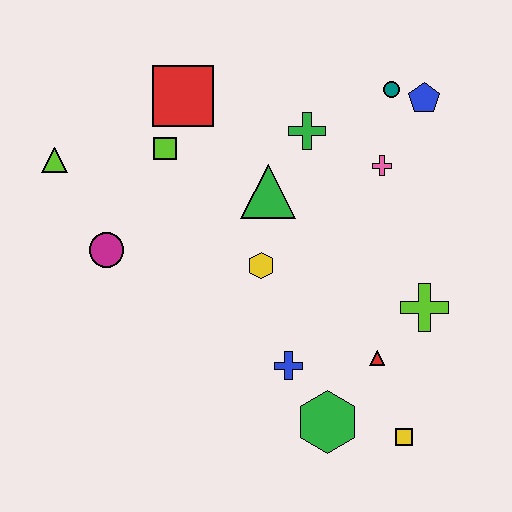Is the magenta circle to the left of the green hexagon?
Yes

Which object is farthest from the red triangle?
The lime triangle is farthest from the red triangle.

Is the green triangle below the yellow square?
No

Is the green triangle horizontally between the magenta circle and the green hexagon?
Yes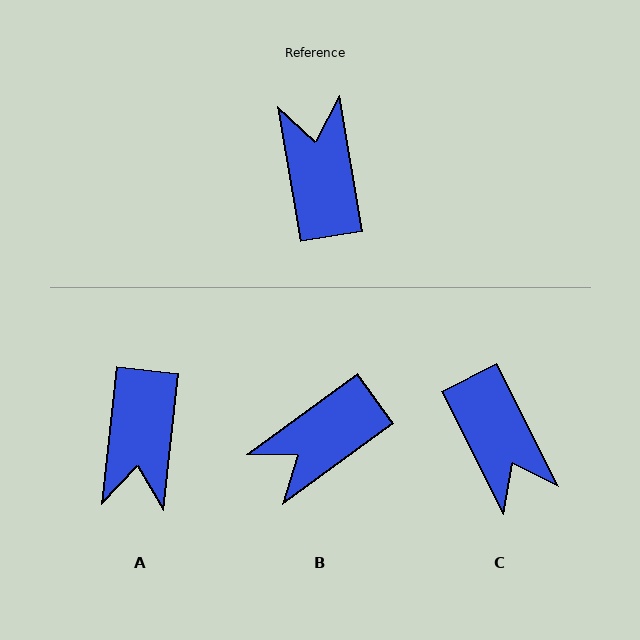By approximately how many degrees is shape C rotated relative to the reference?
Approximately 163 degrees clockwise.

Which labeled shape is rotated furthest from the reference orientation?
A, about 164 degrees away.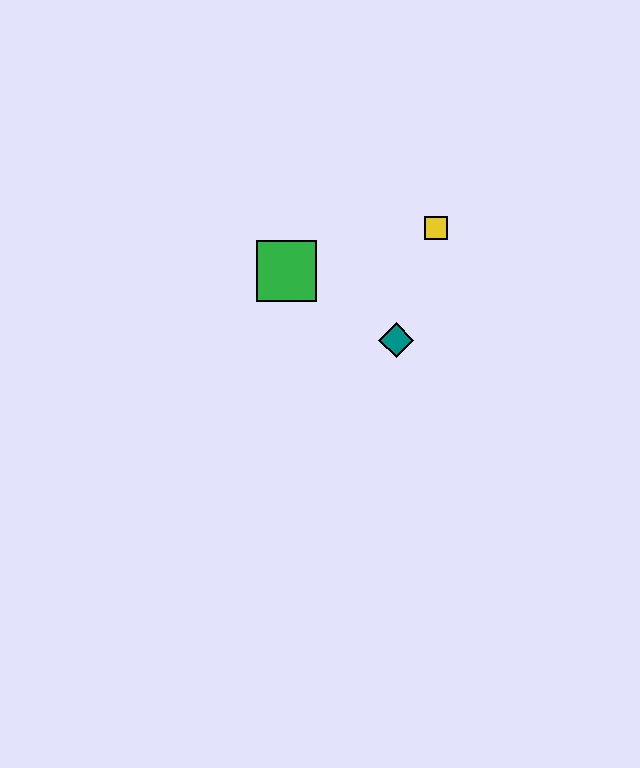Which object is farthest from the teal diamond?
The green square is farthest from the teal diamond.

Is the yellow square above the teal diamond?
Yes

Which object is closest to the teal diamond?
The yellow square is closest to the teal diamond.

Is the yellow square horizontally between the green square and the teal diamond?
No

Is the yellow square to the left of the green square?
No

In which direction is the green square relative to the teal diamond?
The green square is to the left of the teal diamond.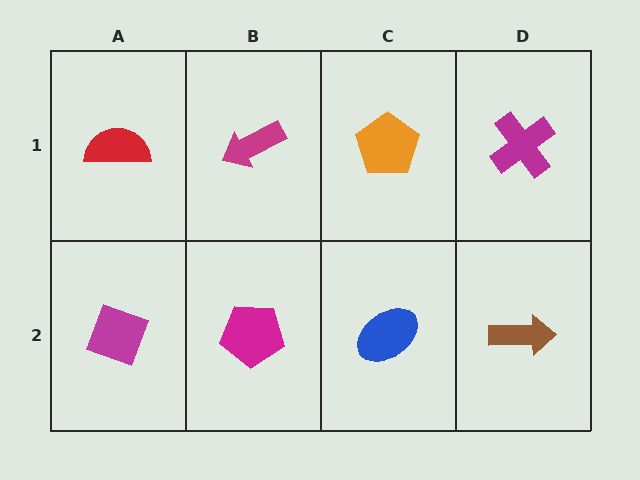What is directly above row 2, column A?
A red semicircle.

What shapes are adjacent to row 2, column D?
A magenta cross (row 1, column D), a blue ellipse (row 2, column C).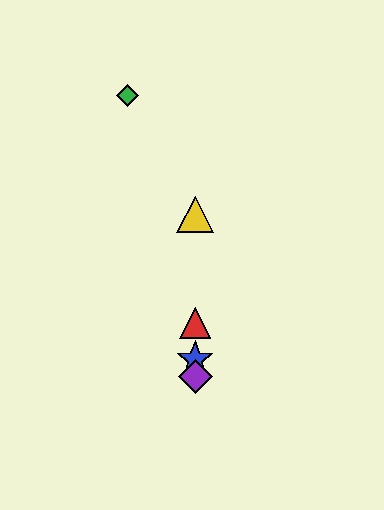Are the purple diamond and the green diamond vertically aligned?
No, the purple diamond is at x≈195 and the green diamond is at x≈127.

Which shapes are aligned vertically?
The red triangle, the blue star, the yellow triangle, the purple diamond are aligned vertically.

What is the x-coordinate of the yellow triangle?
The yellow triangle is at x≈195.